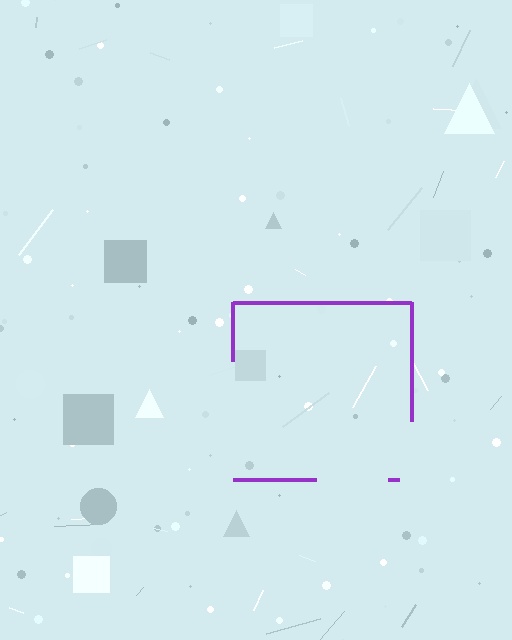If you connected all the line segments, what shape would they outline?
They would outline a square.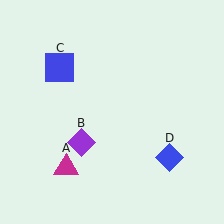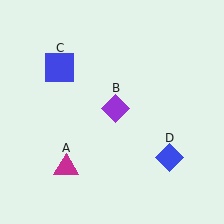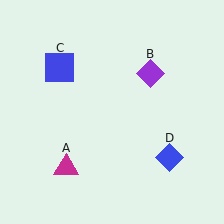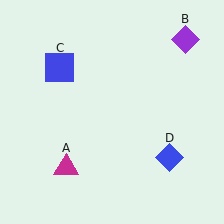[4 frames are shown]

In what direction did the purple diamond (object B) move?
The purple diamond (object B) moved up and to the right.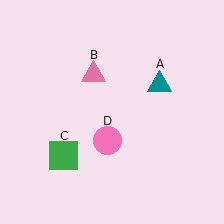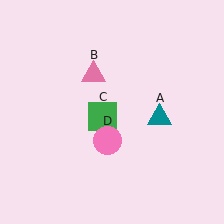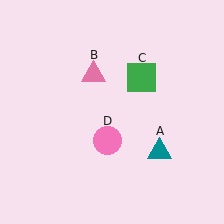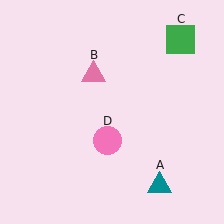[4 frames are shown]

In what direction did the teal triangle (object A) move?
The teal triangle (object A) moved down.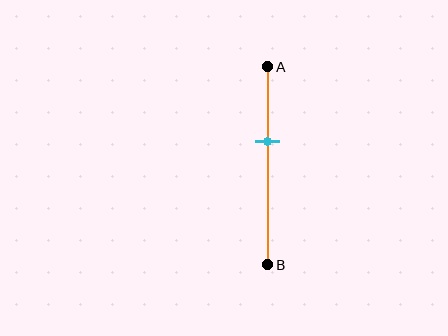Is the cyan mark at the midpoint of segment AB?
No, the mark is at about 40% from A, not at the 50% midpoint.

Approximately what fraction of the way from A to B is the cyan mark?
The cyan mark is approximately 40% of the way from A to B.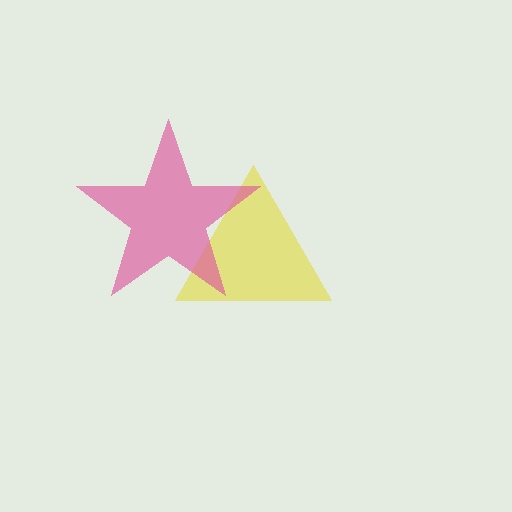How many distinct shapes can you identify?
There are 2 distinct shapes: a yellow triangle, a pink star.